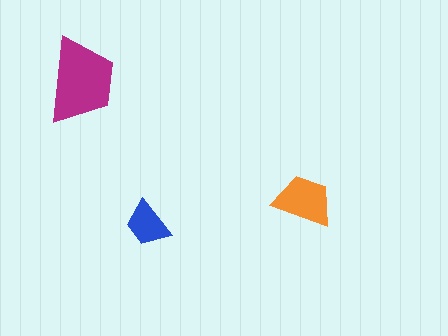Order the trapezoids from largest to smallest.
the magenta one, the orange one, the blue one.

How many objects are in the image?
There are 3 objects in the image.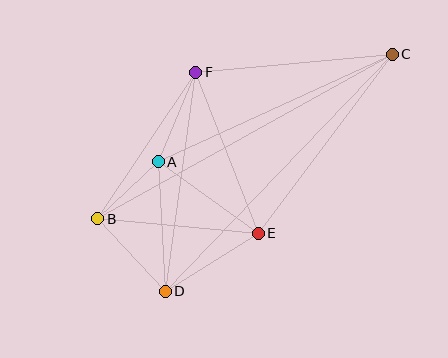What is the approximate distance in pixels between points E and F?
The distance between E and F is approximately 172 pixels.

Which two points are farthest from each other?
Points B and C are farthest from each other.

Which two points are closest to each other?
Points A and B are closest to each other.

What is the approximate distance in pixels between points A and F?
The distance between A and F is approximately 97 pixels.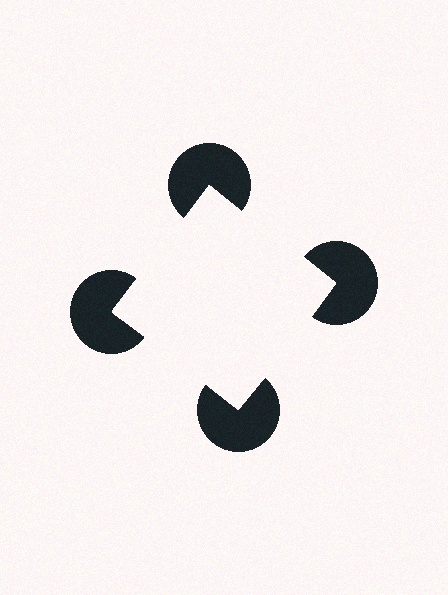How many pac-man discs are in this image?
There are 4 — one at each vertex of the illusory square.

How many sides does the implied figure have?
4 sides.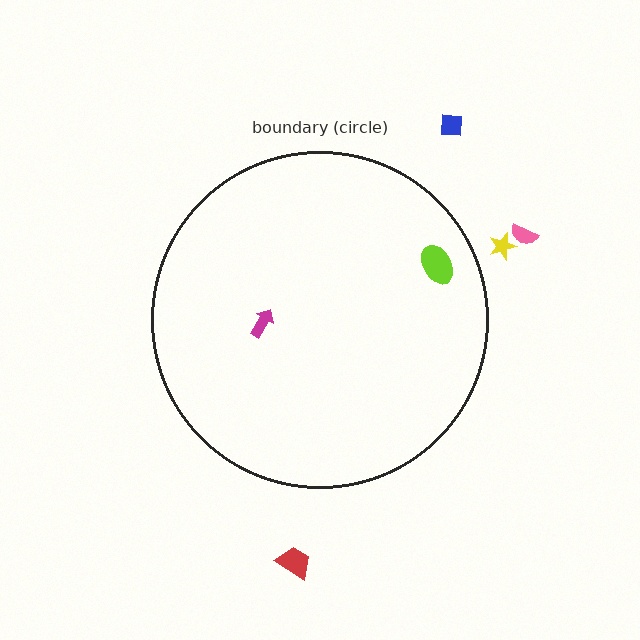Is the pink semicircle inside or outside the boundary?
Outside.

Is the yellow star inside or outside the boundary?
Outside.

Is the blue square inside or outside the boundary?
Outside.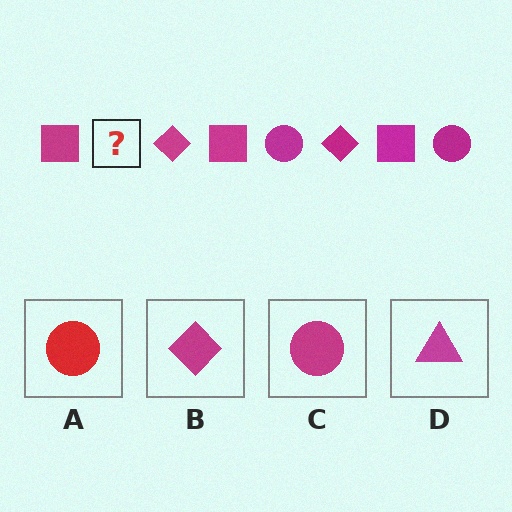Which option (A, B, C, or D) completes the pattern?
C.